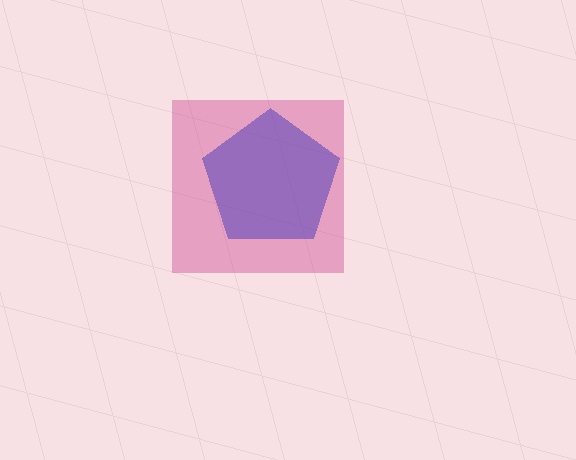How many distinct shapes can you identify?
There are 2 distinct shapes: a blue pentagon, a magenta square.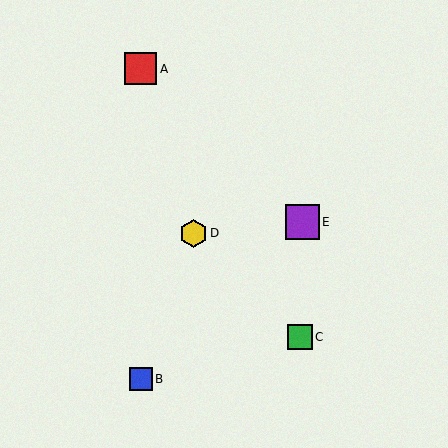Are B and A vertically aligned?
Yes, both are at x≈141.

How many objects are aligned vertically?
2 objects (A, B) are aligned vertically.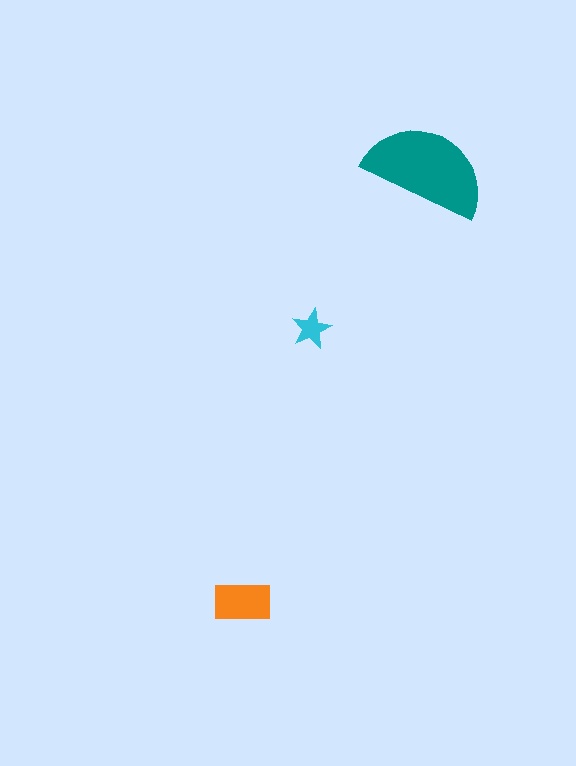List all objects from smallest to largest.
The cyan star, the orange rectangle, the teal semicircle.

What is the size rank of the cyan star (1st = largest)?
3rd.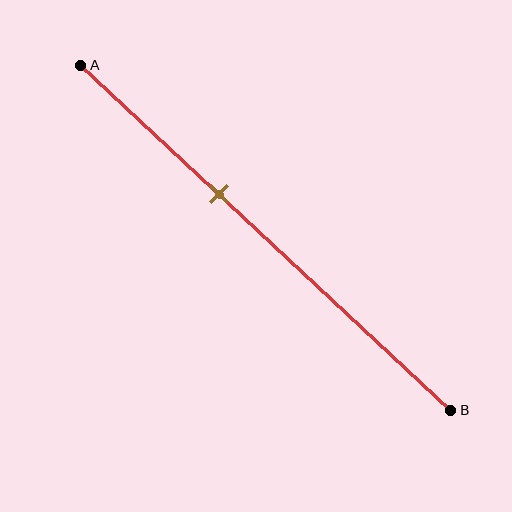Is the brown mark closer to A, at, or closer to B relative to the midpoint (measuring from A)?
The brown mark is closer to point A than the midpoint of segment AB.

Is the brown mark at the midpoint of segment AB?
No, the mark is at about 35% from A, not at the 50% midpoint.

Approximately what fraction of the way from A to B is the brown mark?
The brown mark is approximately 35% of the way from A to B.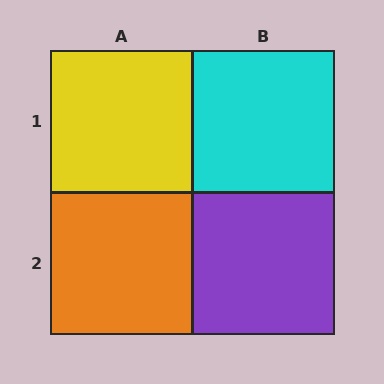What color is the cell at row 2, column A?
Orange.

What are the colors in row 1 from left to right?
Yellow, cyan.